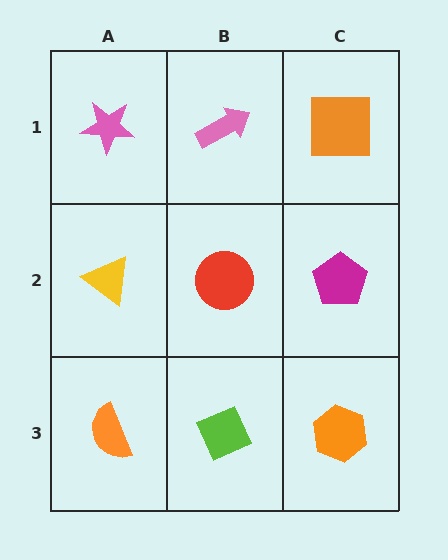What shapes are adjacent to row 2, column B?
A pink arrow (row 1, column B), a lime diamond (row 3, column B), a yellow triangle (row 2, column A), a magenta pentagon (row 2, column C).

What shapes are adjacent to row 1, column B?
A red circle (row 2, column B), a pink star (row 1, column A), an orange square (row 1, column C).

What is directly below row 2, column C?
An orange hexagon.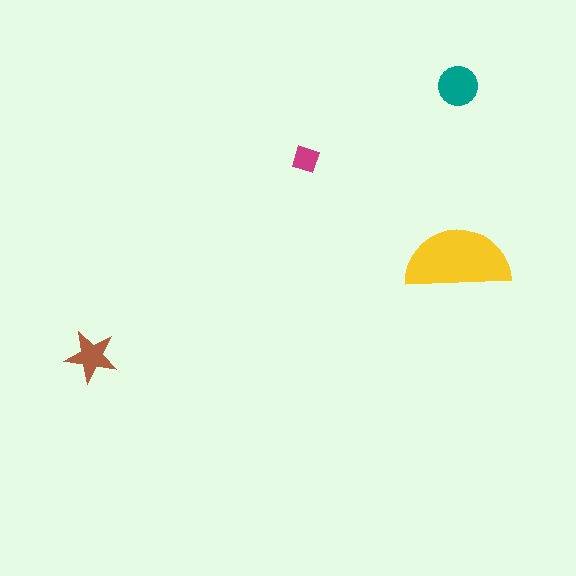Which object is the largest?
The yellow semicircle.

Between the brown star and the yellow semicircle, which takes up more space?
The yellow semicircle.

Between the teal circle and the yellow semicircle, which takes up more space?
The yellow semicircle.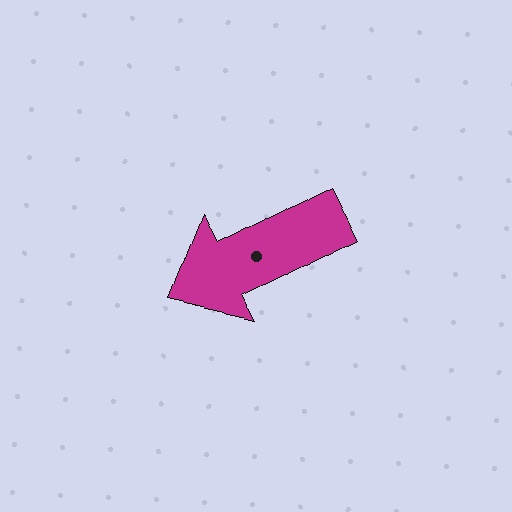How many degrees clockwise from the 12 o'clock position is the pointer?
Approximately 242 degrees.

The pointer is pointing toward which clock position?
Roughly 8 o'clock.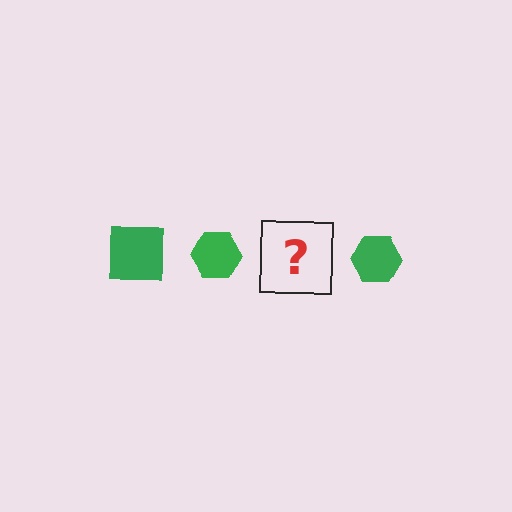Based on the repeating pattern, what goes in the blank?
The blank should be a green square.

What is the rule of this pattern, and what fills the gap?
The rule is that the pattern cycles through square, hexagon shapes in green. The gap should be filled with a green square.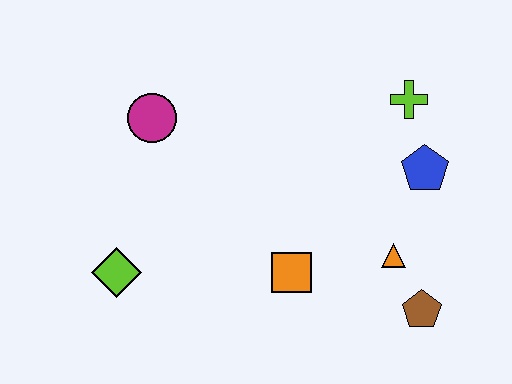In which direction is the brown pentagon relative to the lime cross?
The brown pentagon is below the lime cross.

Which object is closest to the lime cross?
The blue pentagon is closest to the lime cross.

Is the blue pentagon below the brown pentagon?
No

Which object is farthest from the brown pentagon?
The magenta circle is farthest from the brown pentagon.